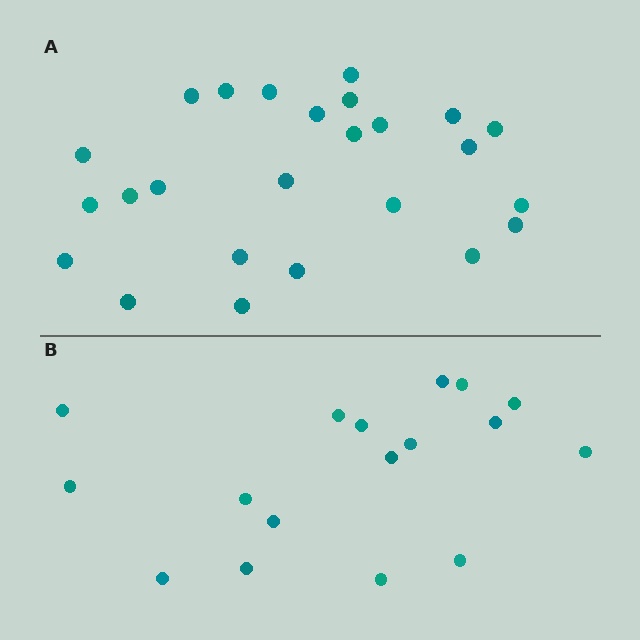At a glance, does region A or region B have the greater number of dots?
Region A (the top region) has more dots.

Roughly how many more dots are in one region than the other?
Region A has roughly 8 or so more dots than region B.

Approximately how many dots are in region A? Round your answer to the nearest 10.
About 20 dots. (The exact count is 25, which rounds to 20.)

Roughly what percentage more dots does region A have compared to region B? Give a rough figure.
About 45% more.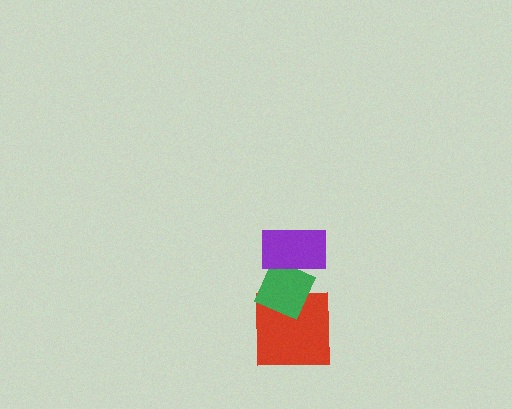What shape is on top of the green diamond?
The purple rectangle is on top of the green diamond.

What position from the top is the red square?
The red square is 3rd from the top.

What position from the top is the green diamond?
The green diamond is 2nd from the top.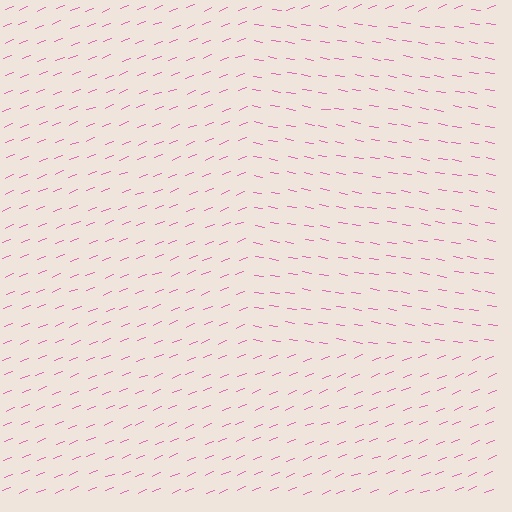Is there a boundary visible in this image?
Yes, there is a texture boundary formed by a change in line orientation.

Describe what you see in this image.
The image is filled with small pink line segments. A rectangle region in the image has lines oriented differently from the surrounding lines, creating a visible texture boundary.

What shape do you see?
I see a rectangle.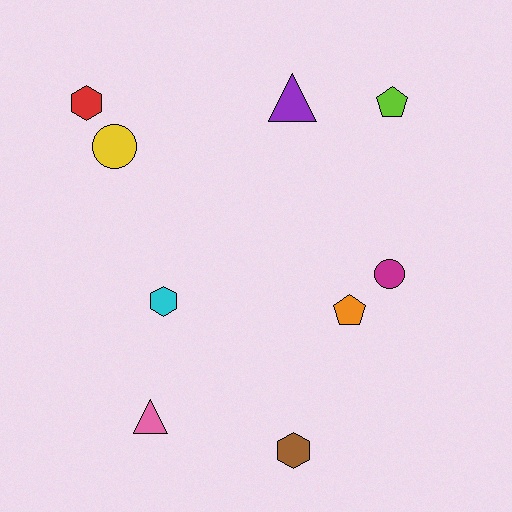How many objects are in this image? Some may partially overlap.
There are 9 objects.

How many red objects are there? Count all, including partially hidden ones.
There is 1 red object.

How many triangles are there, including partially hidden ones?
There are 2 triangles.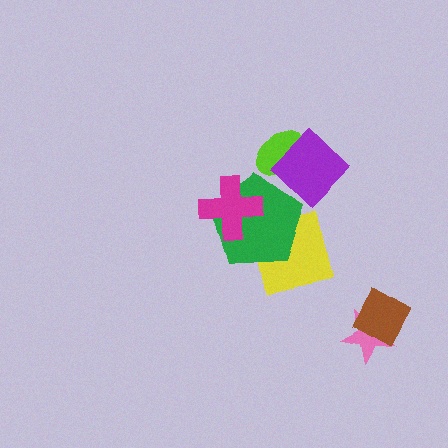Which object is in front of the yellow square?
The green pentagon is in front of the yellow square.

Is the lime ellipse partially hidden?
Yes, it is partially covered by another shape.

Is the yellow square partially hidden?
Yes, it is partially covered by another shape.